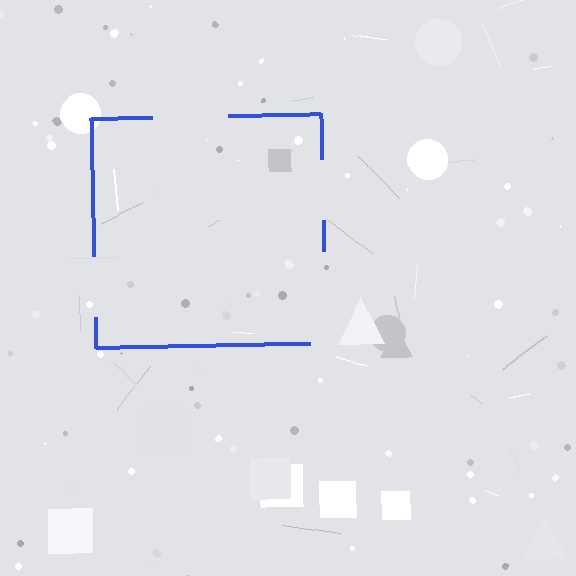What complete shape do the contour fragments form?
The contour fragments form a square.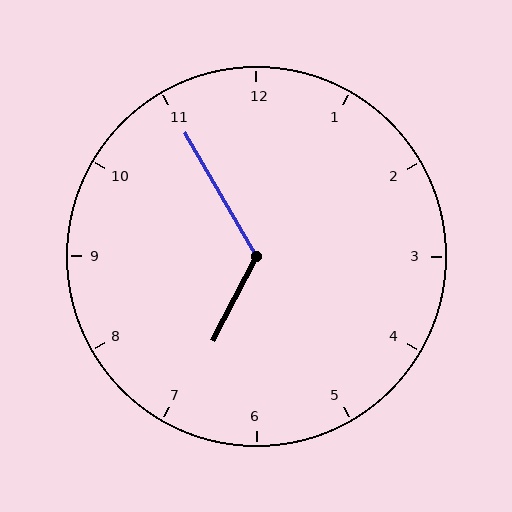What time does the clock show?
6:55.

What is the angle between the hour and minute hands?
Approximately 122 degrees.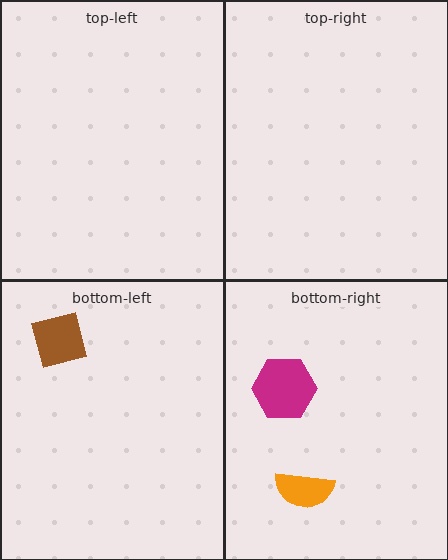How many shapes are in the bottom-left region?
1.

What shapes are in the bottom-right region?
The magenta hexagon, the orange semicircle.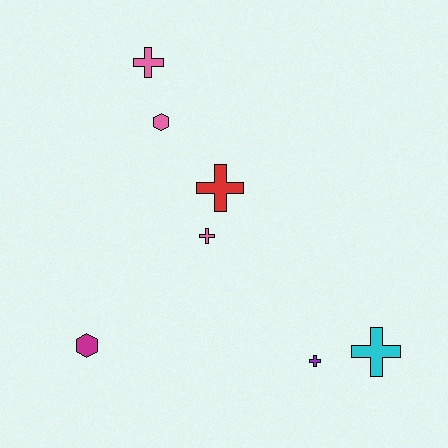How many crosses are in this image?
There are 5 crosses.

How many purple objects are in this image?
There is 1 purple object.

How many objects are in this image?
There are 7 objects.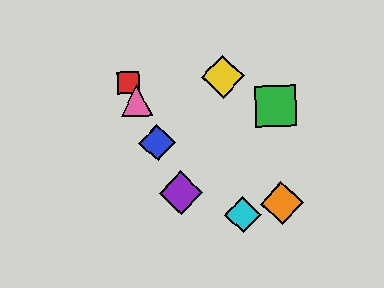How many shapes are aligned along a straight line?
4 shapes (the red square, the blue diamond, the purple diamond, the pink triangle) are aligned along a straight line.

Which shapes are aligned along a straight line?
The red square, the blue diamond, the purple diamond, the pink triangle are aligned along a straight line.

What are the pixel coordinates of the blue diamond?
The blue diamond is at (157, 143).